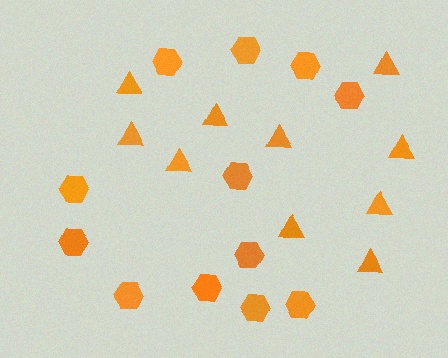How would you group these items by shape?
There are 2 groups: one group of triangles (10) and one group of hexagons (12).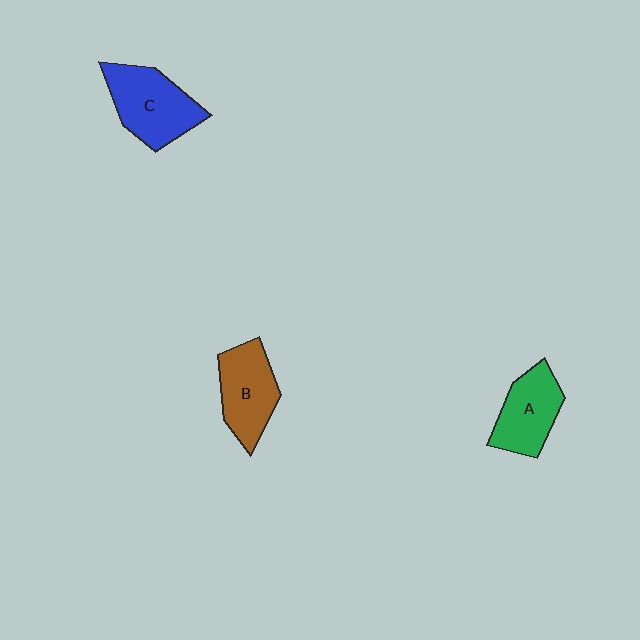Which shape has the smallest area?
Shape A (green).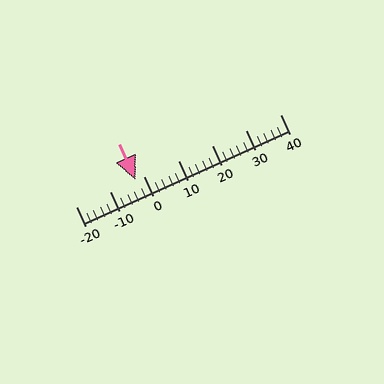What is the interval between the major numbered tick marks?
The major tick marks are spaced 10 units apart.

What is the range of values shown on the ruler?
The ruler shows values from -20 to 40.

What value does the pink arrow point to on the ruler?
The pink arrow points to approximately -2.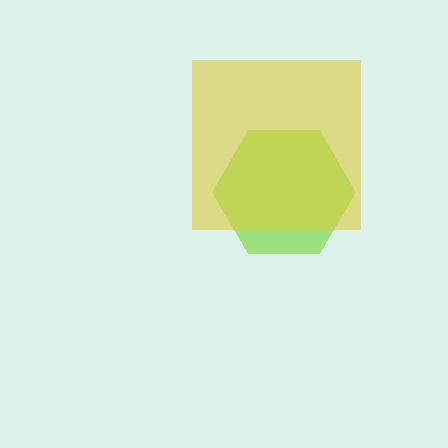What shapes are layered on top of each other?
The layered shapes are: a lime hexagon, a yellow square.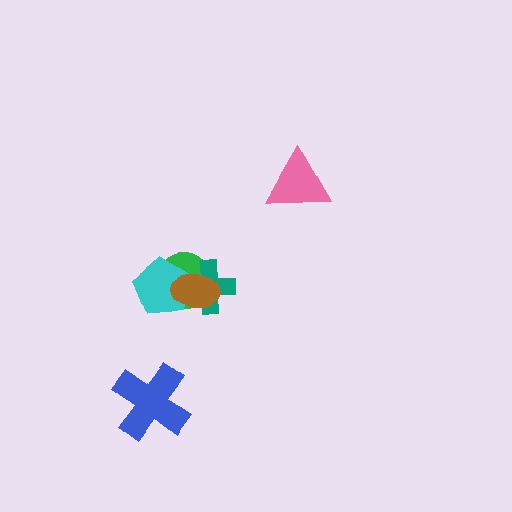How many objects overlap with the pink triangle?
0 objects overlap with the pink triangle.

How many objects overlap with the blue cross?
0 objects overlap with the blue cross.